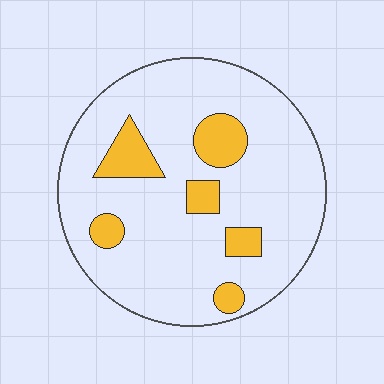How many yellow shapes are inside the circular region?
6.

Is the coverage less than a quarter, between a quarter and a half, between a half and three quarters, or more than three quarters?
Less than a quarter.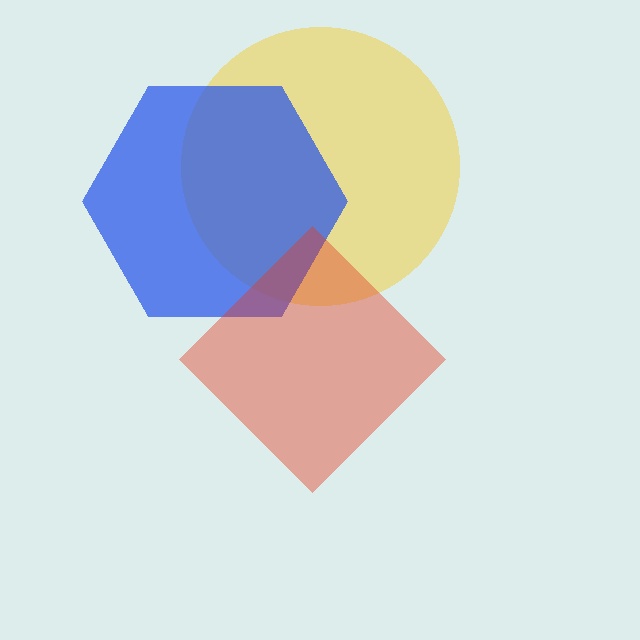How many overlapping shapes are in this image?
There are 3 overlapping shapes in the image.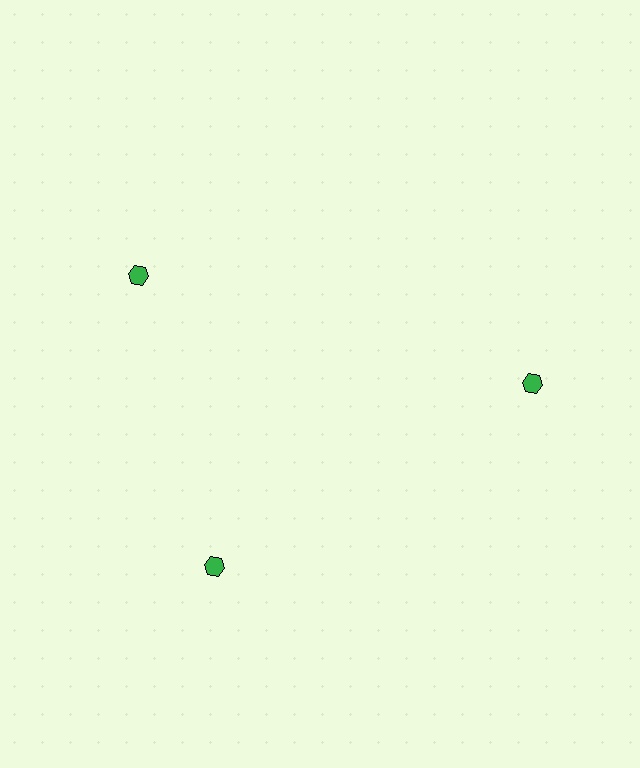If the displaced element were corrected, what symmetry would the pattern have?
It would have 3-fold rotational symmetry — the pattern would map onto itself every 120 degrees.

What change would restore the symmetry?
The symmetry would be restored by rotating it back into even spacing with its neighbors so that all 3 hexagons sit at equal angles and equal distance from the center.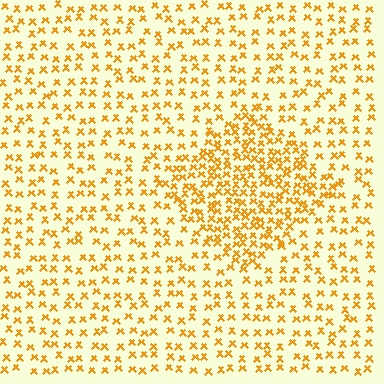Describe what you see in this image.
The image contains small orange elements arranged at two different densities. A diamond-shaped region is visible where the elements are more densely packed than the surrounding area.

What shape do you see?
I see a diamond.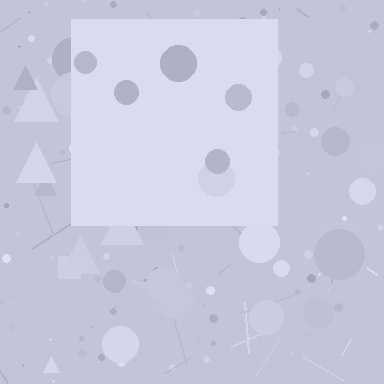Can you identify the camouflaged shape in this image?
The camouflaged shape is a square.